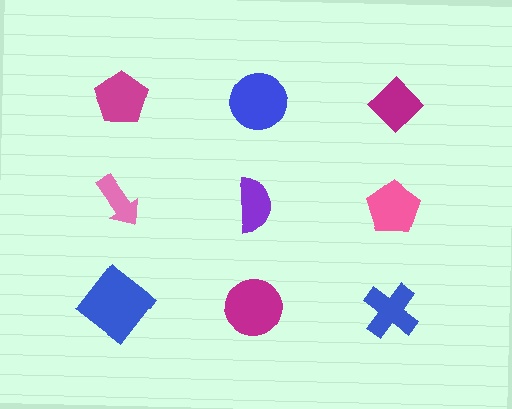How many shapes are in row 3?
3 shapes.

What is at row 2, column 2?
A purple semicircle.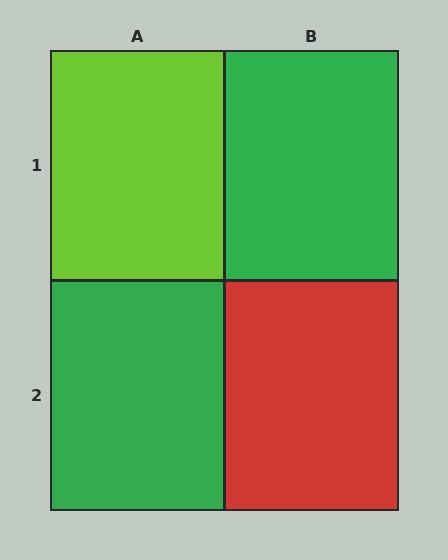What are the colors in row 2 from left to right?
Green, red.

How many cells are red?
1 cell is red.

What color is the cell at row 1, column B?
Green.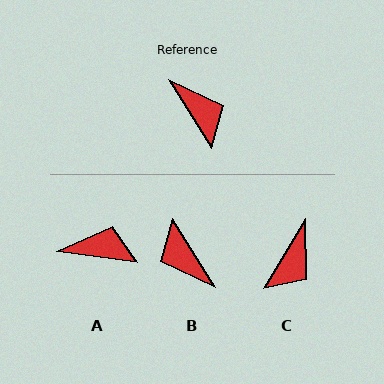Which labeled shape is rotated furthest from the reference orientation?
B, about 180 degrees away.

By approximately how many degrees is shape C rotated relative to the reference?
Approximately 63 degrees clockwise.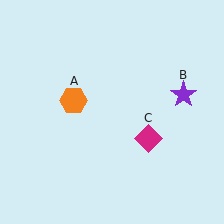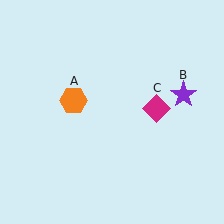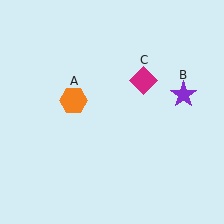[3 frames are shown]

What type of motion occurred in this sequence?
The magenta diamond (object C) rotated counterclockwise around the center of the scene.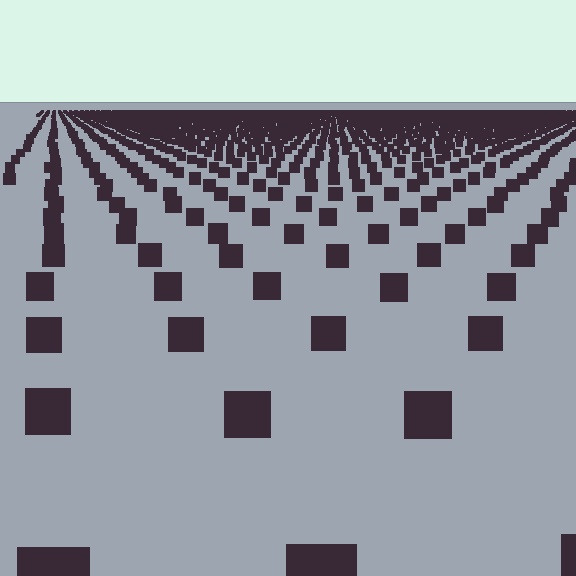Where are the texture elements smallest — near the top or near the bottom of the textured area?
Near the top.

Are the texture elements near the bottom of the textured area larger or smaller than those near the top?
Larger. Near the bottom, elements are closer to the viewer and appear at a bigger on-screen size.